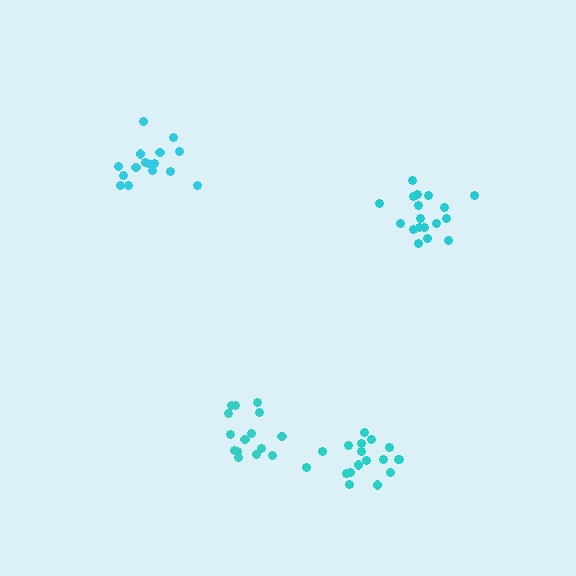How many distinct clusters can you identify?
There are 4 distinct clusters.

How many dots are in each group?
Group 1: 18 dots, Group 2: 18 dots, Group 3: 15 dots, Group 4: 16 dots (67 total).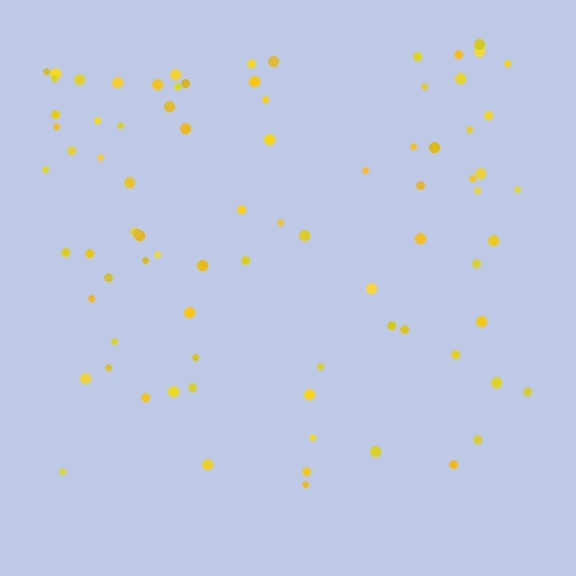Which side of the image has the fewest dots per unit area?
The bottom.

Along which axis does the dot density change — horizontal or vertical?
Vertical.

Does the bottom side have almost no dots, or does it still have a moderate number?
Still a moderate number, just noticeably fewer than the top.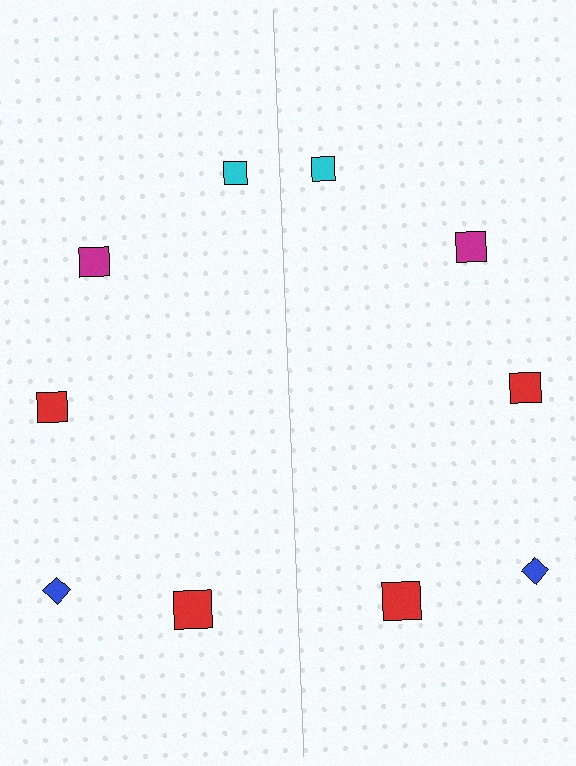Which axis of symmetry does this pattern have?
The pattern has a vertical axis of symmetry running through the center of the image.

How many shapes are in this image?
There are 10 shapes in this image.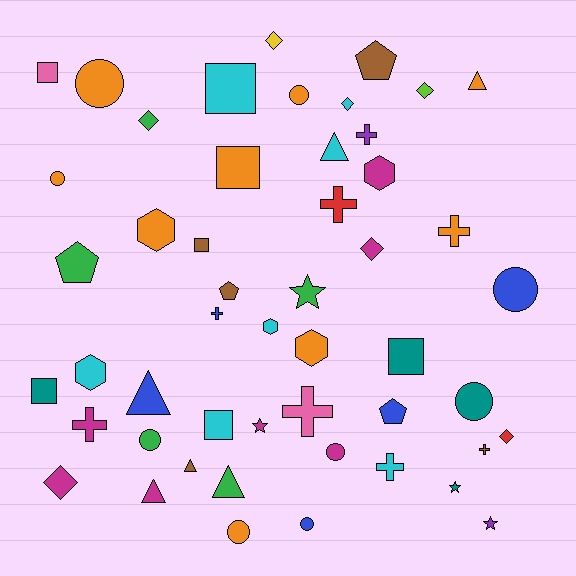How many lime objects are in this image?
There is 1 lime object.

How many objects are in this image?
There are 50 objects.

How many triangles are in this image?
There are 6 triangles.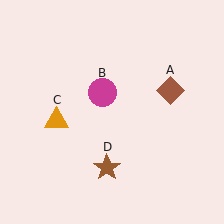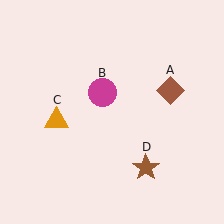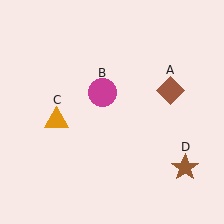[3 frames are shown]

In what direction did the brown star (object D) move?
The brown star (object D) moved right.